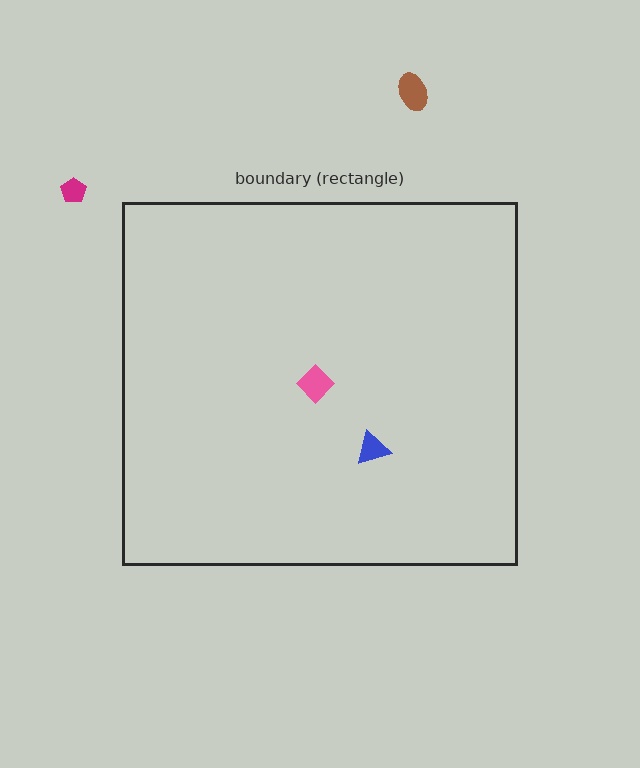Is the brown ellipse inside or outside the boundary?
Outside.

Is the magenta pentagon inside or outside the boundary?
Outside.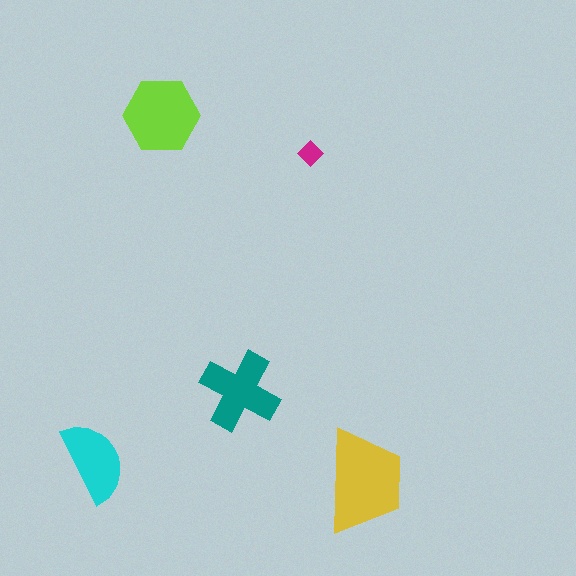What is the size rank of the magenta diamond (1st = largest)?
5th.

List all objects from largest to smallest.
The yellow trapezoid, the lime hexagon, the teal cross, the cyan semicircle, the magenta diamond.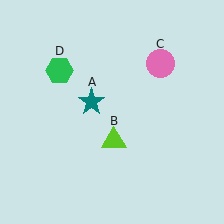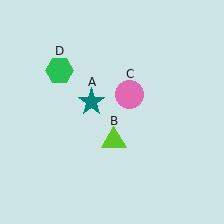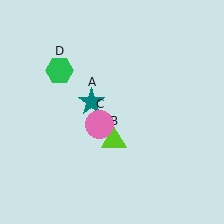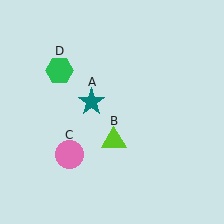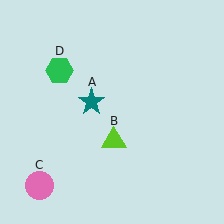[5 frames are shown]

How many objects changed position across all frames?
1 object changed position: pink circle (object C).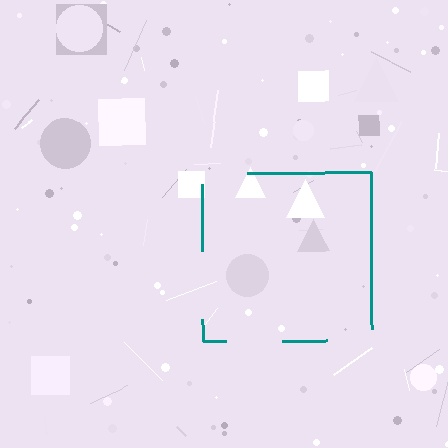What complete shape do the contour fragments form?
The contour fragments form a square.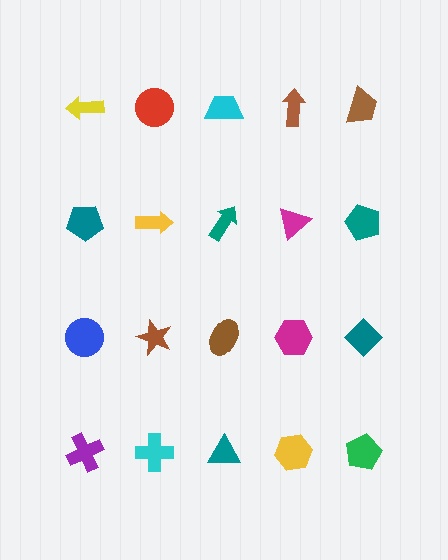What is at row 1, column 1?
A yellow arrow.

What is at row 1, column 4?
A brown arrow.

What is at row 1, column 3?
A cyan trapezoid.